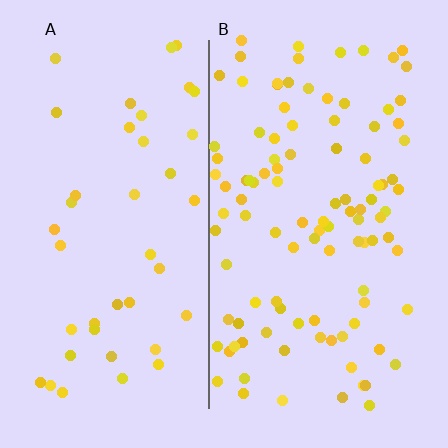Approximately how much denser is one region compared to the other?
Approximately 2.5× — region B over region A.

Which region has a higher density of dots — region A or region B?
B (the right).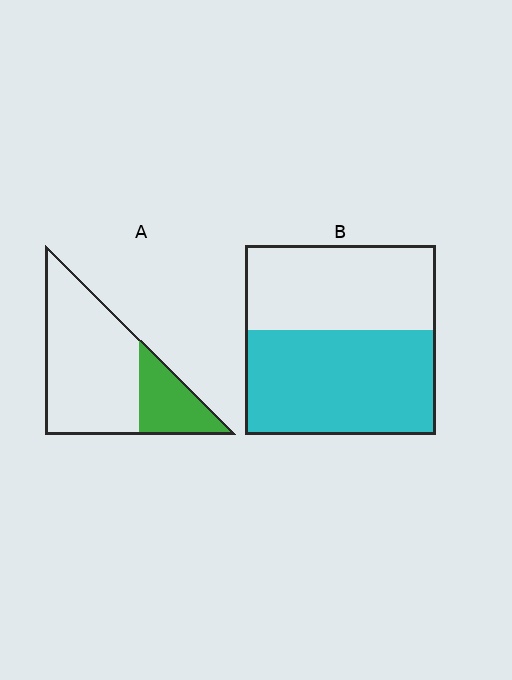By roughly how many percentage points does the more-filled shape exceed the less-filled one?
By roughly 30 percentage points (B over A).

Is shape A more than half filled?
No.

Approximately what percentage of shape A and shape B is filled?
A is approximately 25% and B is approximately 55%.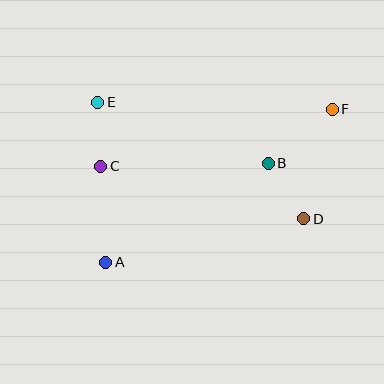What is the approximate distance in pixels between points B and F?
The distance between B and F is approximately 84 pixels.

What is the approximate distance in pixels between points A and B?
The distance between A and B is approximately 190 pixels.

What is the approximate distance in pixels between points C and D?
The distance between C and D is approximately 209 pixels.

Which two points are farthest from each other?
Points A and F are farthest from each other.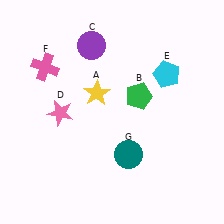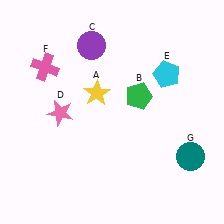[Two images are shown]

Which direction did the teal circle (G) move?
The teal circle (G) moved right.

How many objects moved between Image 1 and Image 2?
1 object moved between the two images.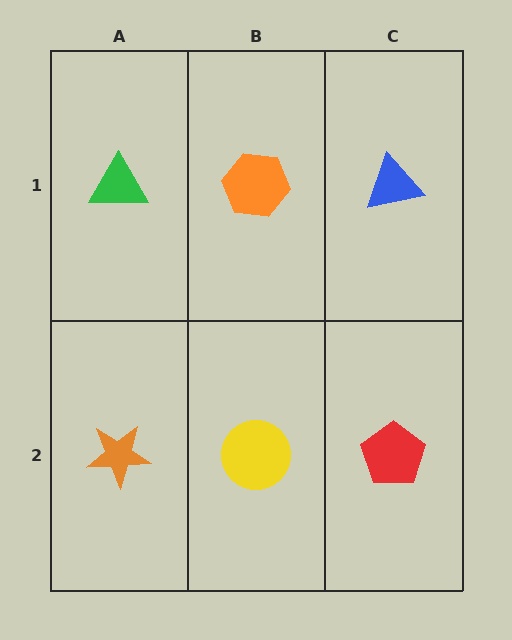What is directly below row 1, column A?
An orange star.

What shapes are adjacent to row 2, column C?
A blue triangle (row 1, column C), a yellow circle (row 2, column B).